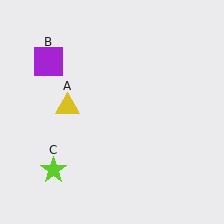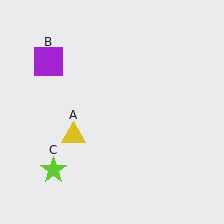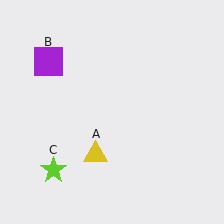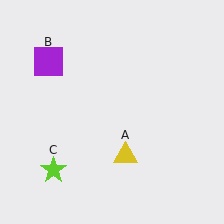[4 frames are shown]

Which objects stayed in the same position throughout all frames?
Purple square (object B) and lime star (object C) remained stationary.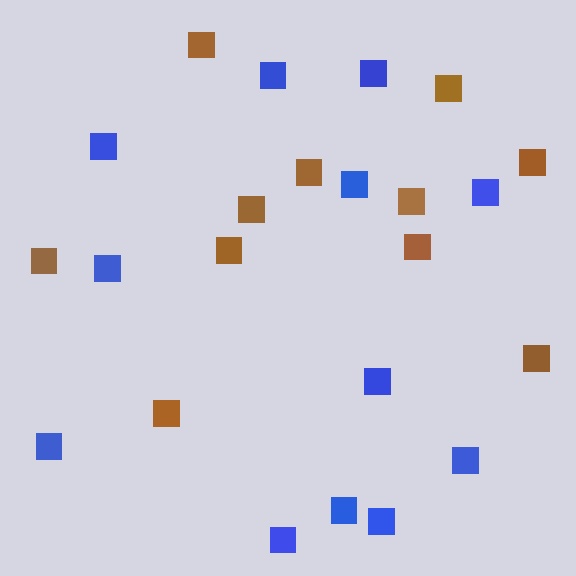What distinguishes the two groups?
There are 2 groups: one group of blue squares (12) and one group of brown squares (11).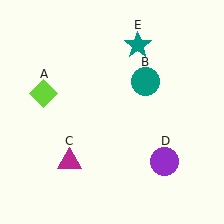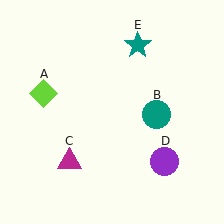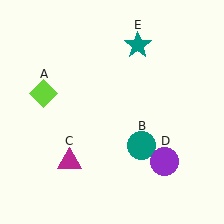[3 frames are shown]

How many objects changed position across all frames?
1 object changed position: teal circle (object B).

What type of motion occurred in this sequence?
The teal circle (object B) rotated clockwise around the center of the scene.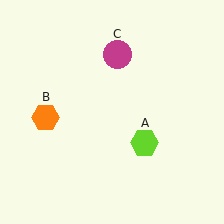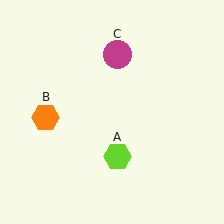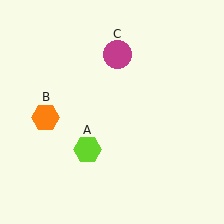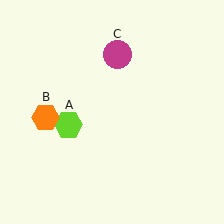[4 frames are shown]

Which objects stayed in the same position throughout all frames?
Orange hexagon (object B) and magenta circle (object C) remained stationary.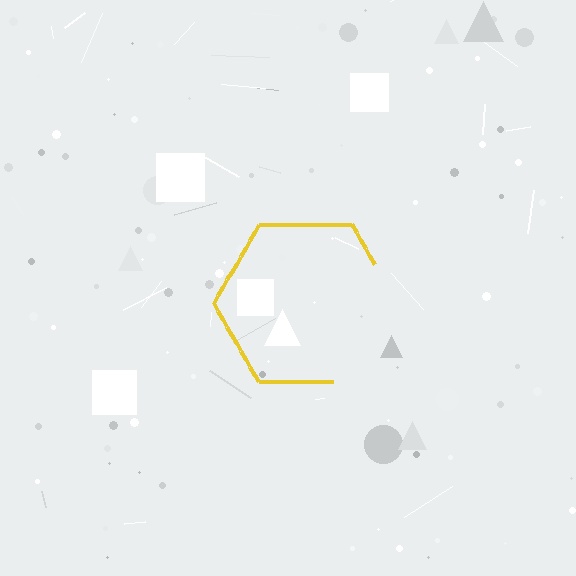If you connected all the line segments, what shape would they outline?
They would outline a hexagon.